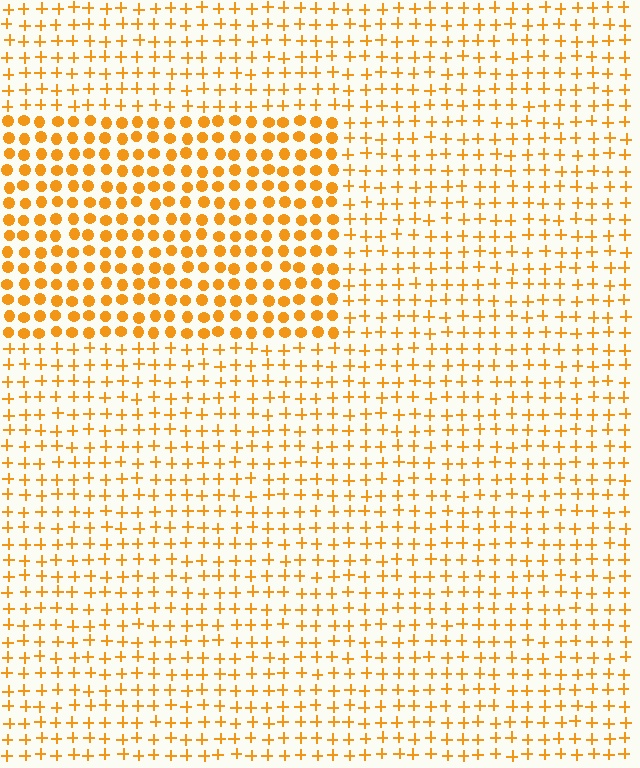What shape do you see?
I see a rectangle.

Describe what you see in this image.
The image is filled with small orange elements arranged in a uniform grid. A rectangle-shaped region contains circles, while the surrounding area contains plus signs. The boundary is defined purely by the change in element shape.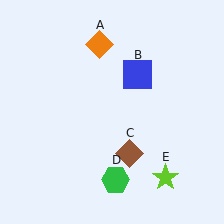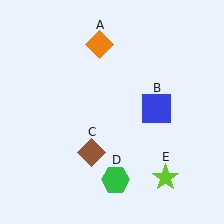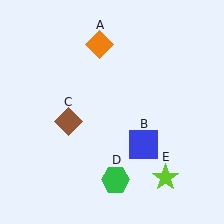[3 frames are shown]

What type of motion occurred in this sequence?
The blue square (object B), brown diamond (object C) rotated clockwise around the center of the scene.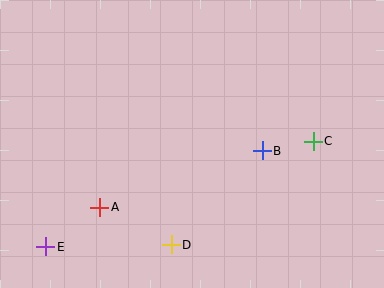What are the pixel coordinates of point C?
Point C is at (313, 141).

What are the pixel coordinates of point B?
Point B is at (262, 151).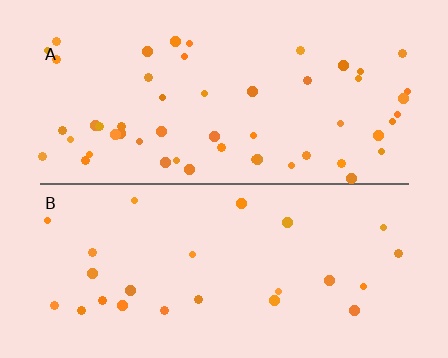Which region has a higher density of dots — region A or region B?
A (the top).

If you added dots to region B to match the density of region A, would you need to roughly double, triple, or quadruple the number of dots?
Approximately double.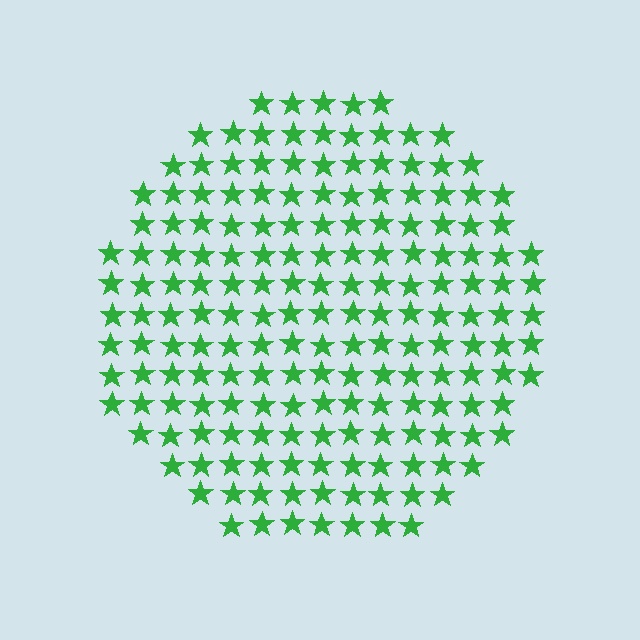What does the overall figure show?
The overall figure shows a circle.